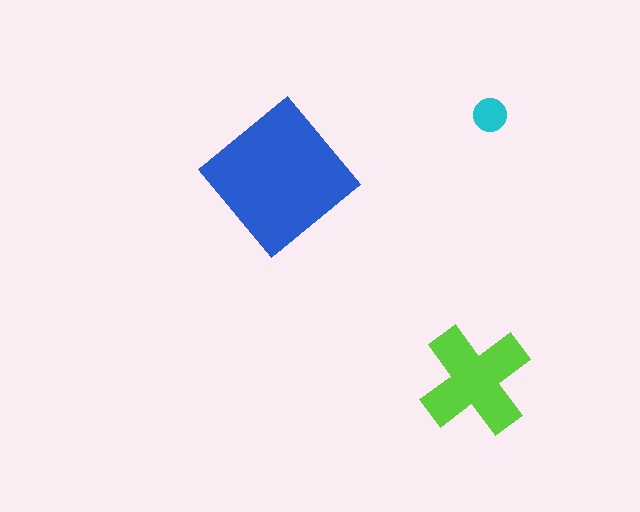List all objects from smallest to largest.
The cyan circle, the lime cross, the blue diamond.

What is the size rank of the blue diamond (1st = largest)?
1st.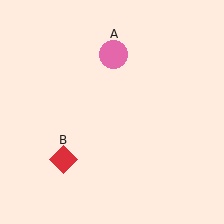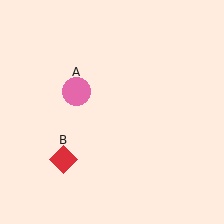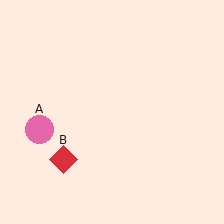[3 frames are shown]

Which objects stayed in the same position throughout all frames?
Red diamond (object B) remained stationary.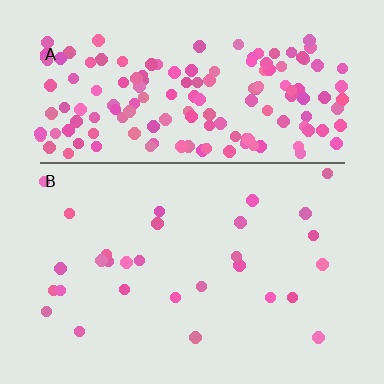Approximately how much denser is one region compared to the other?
Approximately 5.7× — region A over region B.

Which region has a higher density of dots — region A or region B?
A (the top).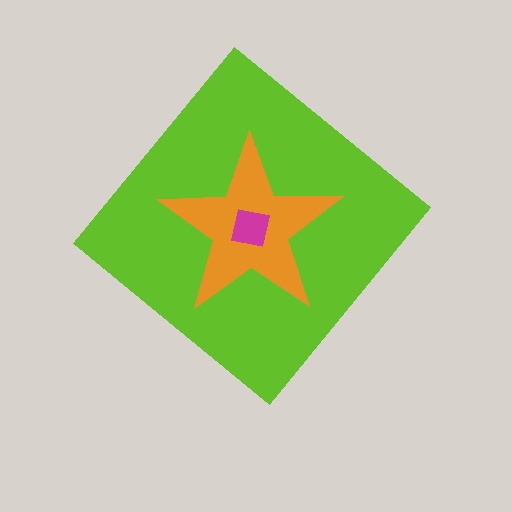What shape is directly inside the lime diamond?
The orange star.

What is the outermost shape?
The lime diamond.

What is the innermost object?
The magenta square.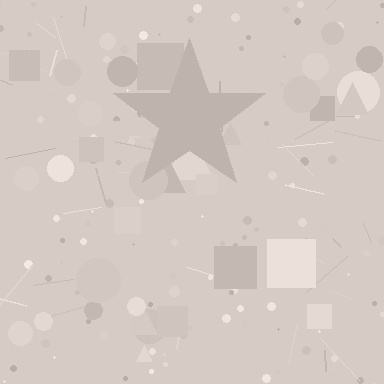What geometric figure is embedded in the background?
A star is embedded in the background.